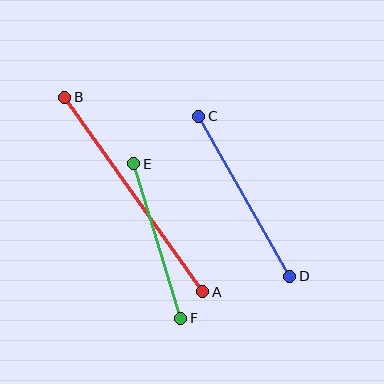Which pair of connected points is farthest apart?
Points A and B are farthest apart.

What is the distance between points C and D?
The distance is approximately 184 pixels.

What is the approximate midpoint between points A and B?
The midpoint is at approximately (134, 195) pixels.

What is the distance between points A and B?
The distance is approximately 238 pixels.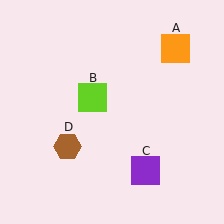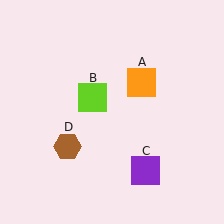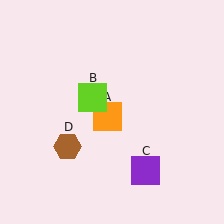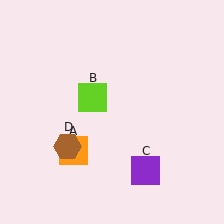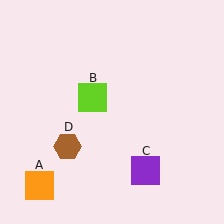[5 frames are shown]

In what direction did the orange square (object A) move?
The orange square (object A) moved down and to the left.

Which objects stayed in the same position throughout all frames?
Lime square (object B) and purple square (object C) and brown hexagon (object D) remained stationary.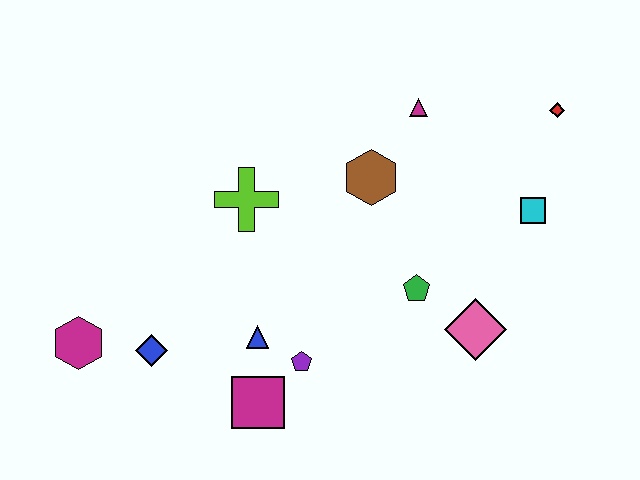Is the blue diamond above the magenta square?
Yes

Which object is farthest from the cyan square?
The magenta hexagon is farthest from the cyan square.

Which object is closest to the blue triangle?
The purple pentagon is closest to the blue triangle.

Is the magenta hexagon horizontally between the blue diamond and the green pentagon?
No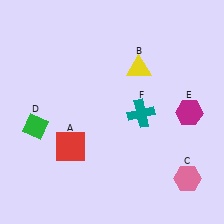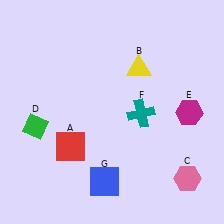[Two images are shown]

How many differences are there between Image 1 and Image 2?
There is 1 difference between the two images.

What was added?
A blue square (G) was added in Image 2.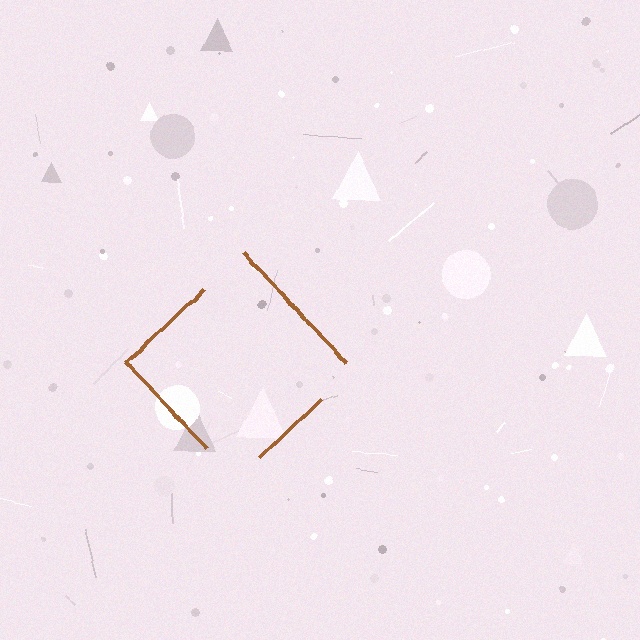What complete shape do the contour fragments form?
The contour fragments form a diamond.